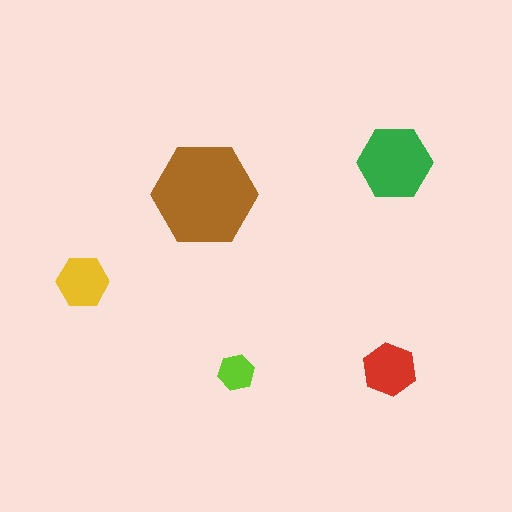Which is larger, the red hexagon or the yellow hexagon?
The red one.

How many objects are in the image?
There are 5 objects in the image.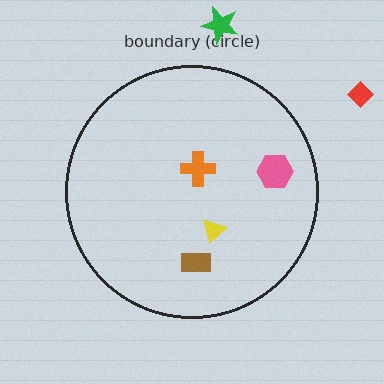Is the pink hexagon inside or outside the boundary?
Inside.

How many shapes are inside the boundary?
4 inside, 2 outside.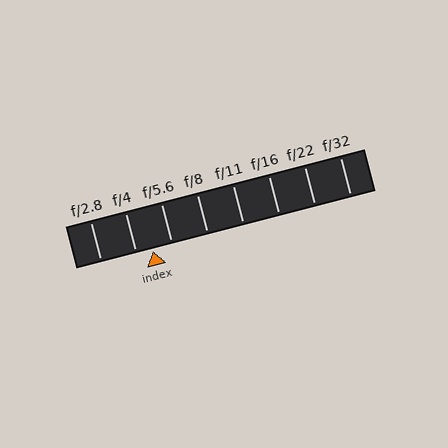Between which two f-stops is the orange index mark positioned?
The index mark is between f/4 and f/5.6.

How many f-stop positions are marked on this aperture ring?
There are 8 f-stop positions marked.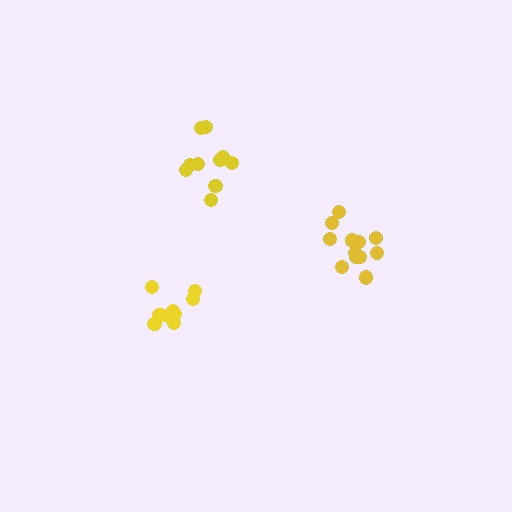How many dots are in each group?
Group 1: 12 dots, Group 2: 10 dots, Group 3: 10 dots (32 total).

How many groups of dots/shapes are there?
There are 3 groups.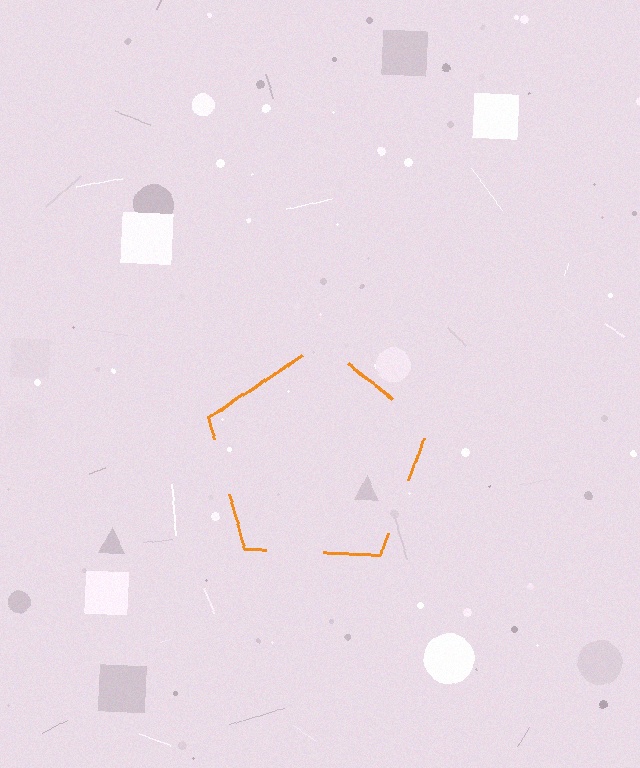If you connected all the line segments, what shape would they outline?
They would outline a pentagon.